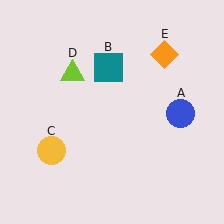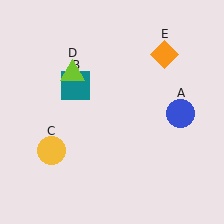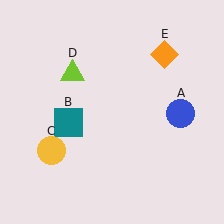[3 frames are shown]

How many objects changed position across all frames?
1 object changed position: teal square (object B).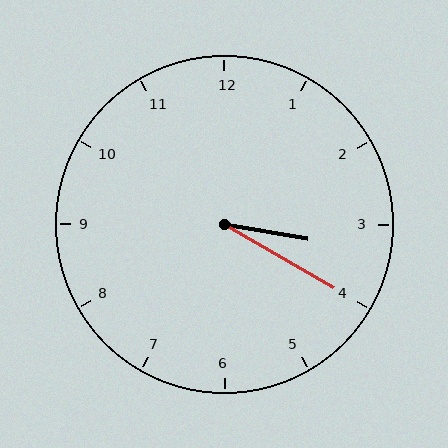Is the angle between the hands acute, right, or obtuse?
It is acute.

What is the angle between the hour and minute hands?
Approximately 20 degrees.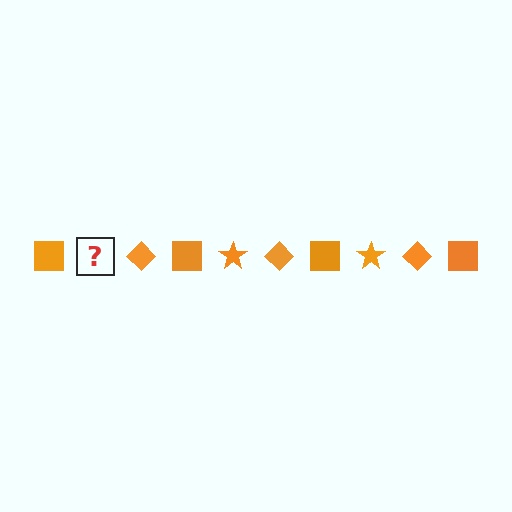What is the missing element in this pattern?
The missing element is an orange star.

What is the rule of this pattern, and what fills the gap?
The rule is that the pattern cycles through square, star, diamond shapes in orange. The gap should be filled with an orange star.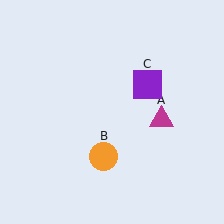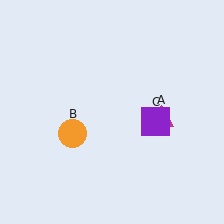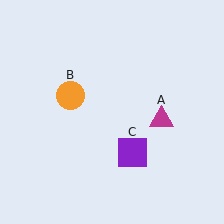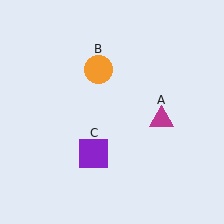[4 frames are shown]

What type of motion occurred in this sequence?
The orange circle (object B), purple square (object C) rotated clockwise around the center of the scene.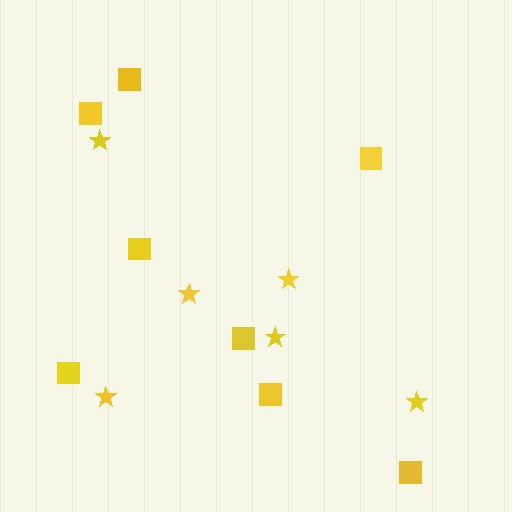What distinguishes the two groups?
There are 2 groups: one group of squares (8) and one group of stars (6).